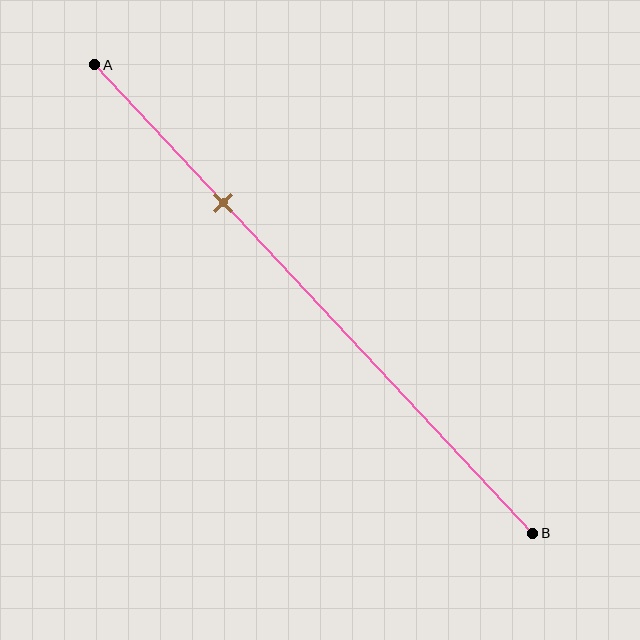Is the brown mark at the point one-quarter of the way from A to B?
No, the mark is at about 30% from A, not at the 25% one-quarter point.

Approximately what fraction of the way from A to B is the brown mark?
The brown mark is approximately 30% of the way from A to B.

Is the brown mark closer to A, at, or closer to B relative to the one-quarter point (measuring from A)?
The brown mark is closer to point B than the one-quarter point of segment AB.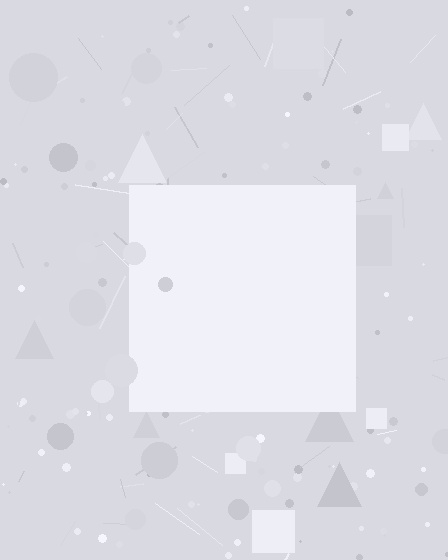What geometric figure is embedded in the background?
A square is embedded in the background.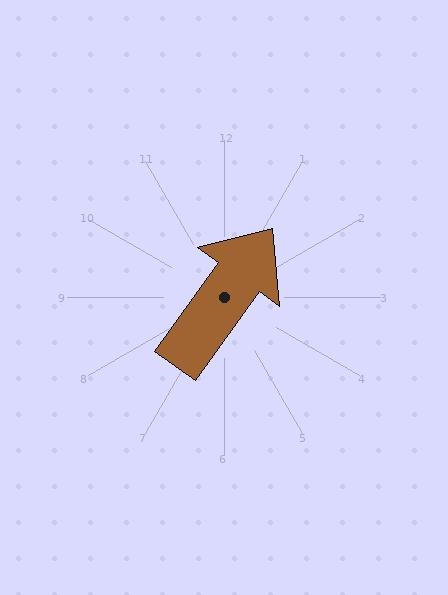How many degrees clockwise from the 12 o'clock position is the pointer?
Approximately 35 degrees.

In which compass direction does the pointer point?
Northeast.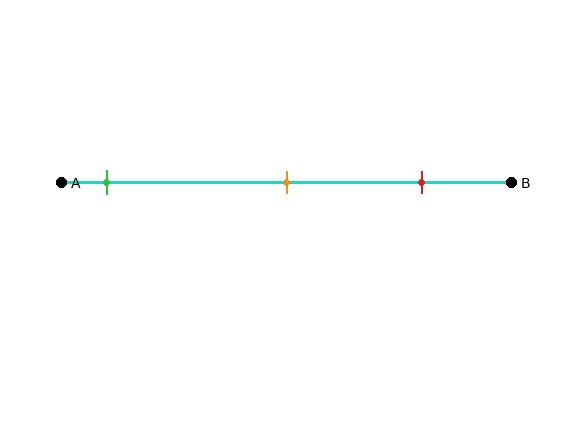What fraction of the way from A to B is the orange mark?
The orange mark is approximately 50% (0.5) of the way from A to B.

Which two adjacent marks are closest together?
The orange and red marks are the closest adjacent pair.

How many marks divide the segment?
There are 3 marks dividing the segment.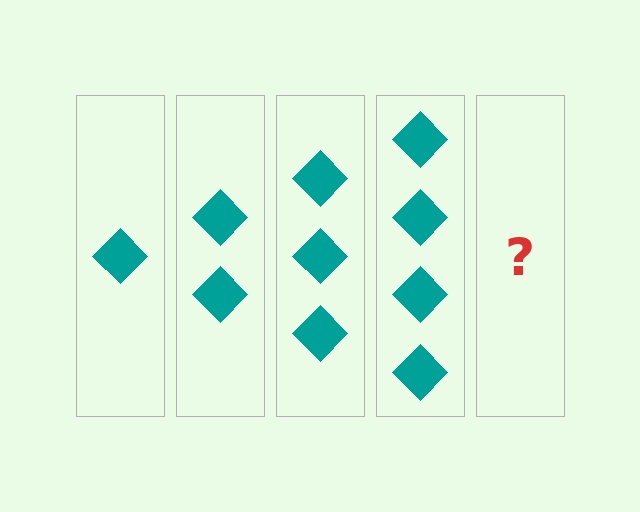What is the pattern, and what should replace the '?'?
The pattern is that each step adds one more diamond. The '?' should be 5 diamonds.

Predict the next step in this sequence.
The next step is 5 diamonds.